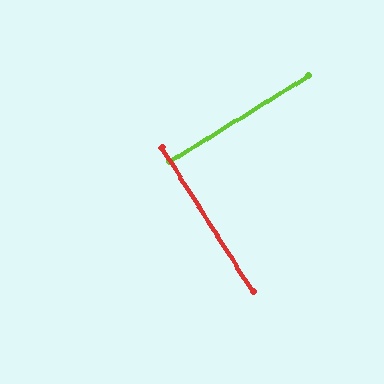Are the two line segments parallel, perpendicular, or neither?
Perpendicular — they meet at approximately 89°.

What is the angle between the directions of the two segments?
Approximately 89 degrees.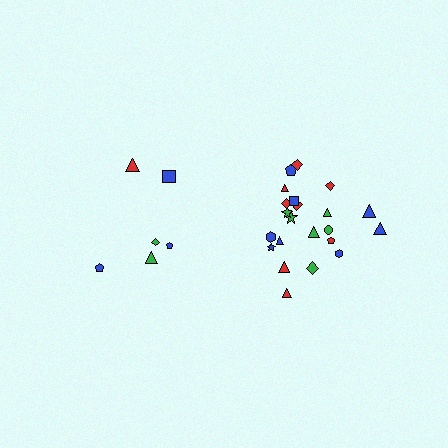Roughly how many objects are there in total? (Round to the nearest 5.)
Roughly 30 objects in total.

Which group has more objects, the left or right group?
The right group.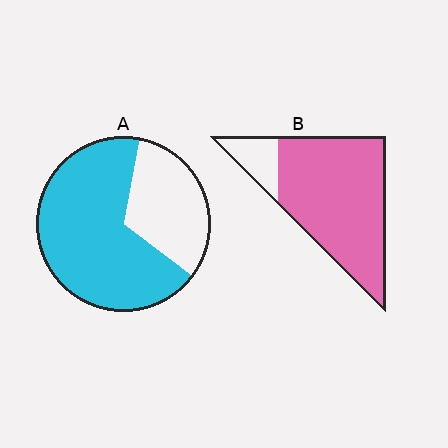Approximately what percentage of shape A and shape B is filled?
A is approximately 70% and B is approximately 85%.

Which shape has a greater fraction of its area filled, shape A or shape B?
Shape B.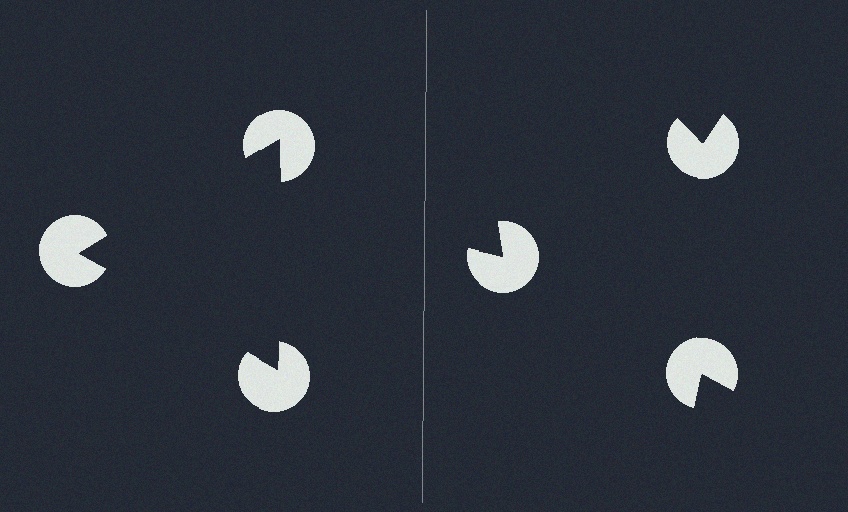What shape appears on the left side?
An illusory triangle.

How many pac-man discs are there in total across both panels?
6 — 3 on each side.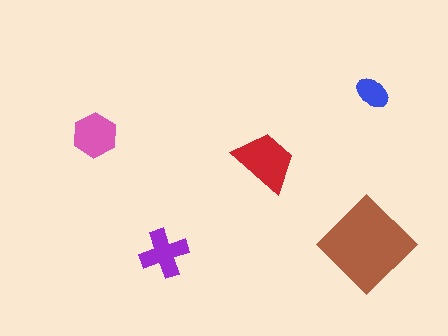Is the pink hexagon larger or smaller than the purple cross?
Larger.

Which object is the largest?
The brown diamond.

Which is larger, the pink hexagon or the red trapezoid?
The red trapezoid.